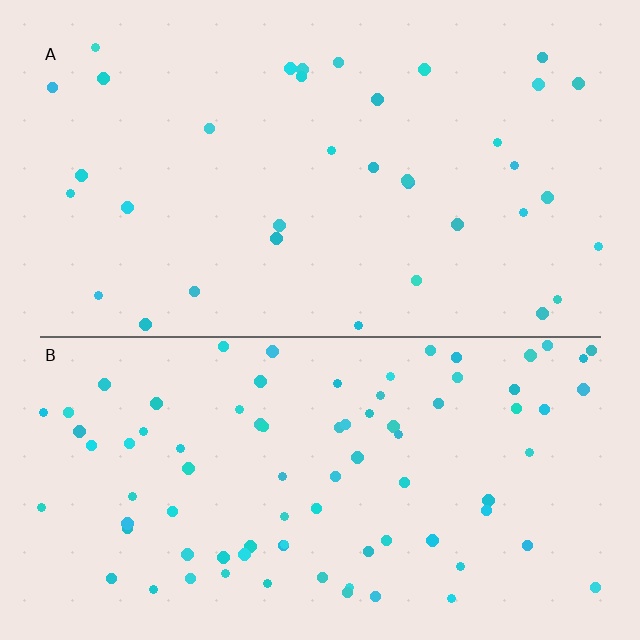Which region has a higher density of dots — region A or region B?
B (the bottom).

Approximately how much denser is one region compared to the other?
Approximately 2.3× — region B over region A.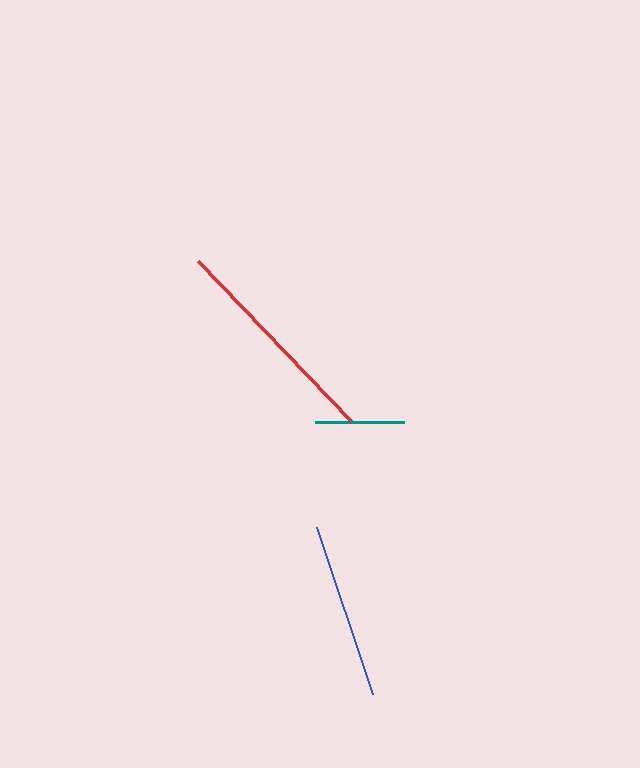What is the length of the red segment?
The red segment is approximately 221 pixels long.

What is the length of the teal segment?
The teal segment is approximately 90 pixels long.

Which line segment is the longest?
The red line is the longest at approximately 221 pixels.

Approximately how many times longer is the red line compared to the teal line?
The red line is approximately 2.5 times the length of the teal line.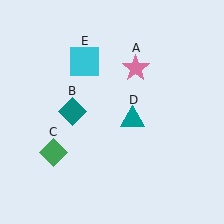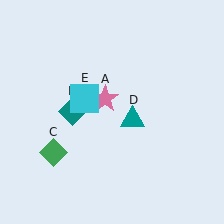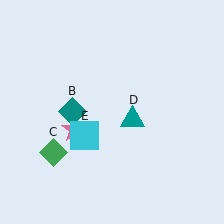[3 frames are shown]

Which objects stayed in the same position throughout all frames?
Teal diamond (object B) and green diamond (object C) and teal triangle (object D) remained stationary.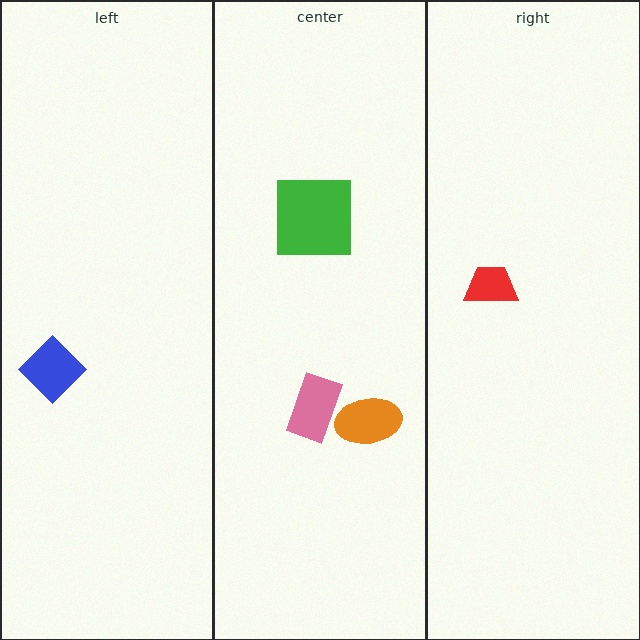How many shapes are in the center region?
3.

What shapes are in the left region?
The blue diamond.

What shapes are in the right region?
The red trapezoid.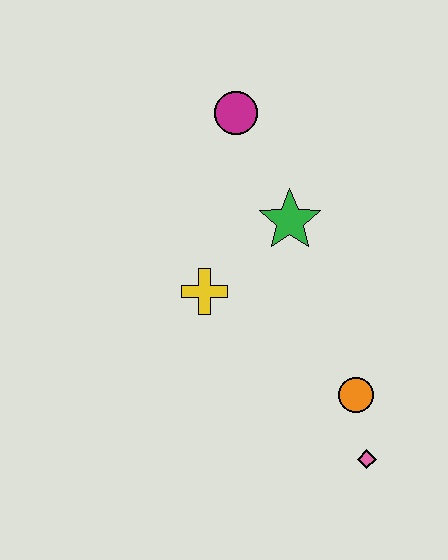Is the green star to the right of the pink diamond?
No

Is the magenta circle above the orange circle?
Yes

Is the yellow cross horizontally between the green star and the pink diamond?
No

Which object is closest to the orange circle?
The pink diamond is closest to the orange circle.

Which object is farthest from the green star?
The pink diamond is farthest from the green star.